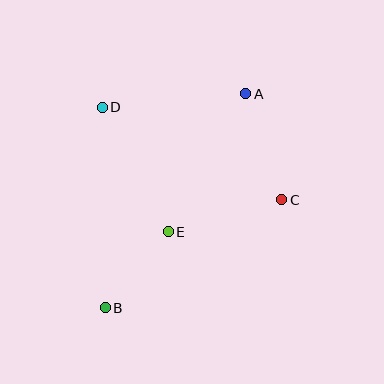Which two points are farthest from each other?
Points A and B are farthest from each other.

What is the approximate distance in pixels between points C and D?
The distance between C and D is approximately 202 pixels.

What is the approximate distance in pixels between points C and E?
The distance between C and E is approximately 118 pixels.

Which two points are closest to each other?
Points B and E are closest to each other.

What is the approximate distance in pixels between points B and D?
The distance between B and D is approximately 200 pixels.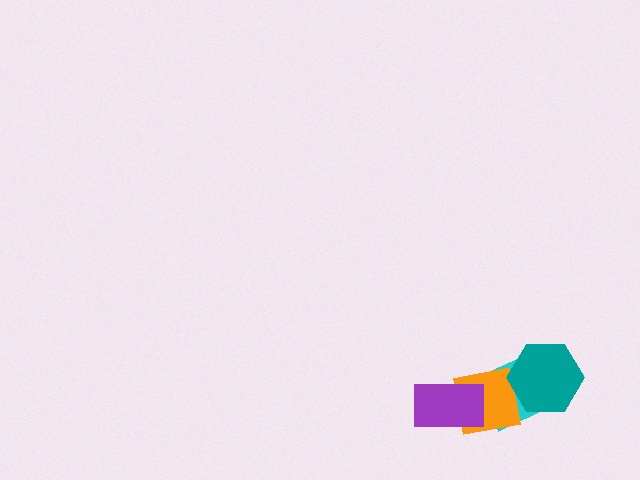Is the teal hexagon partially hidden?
No, no other shape covers it.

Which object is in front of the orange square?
The purple rectangle is in front of the orange square.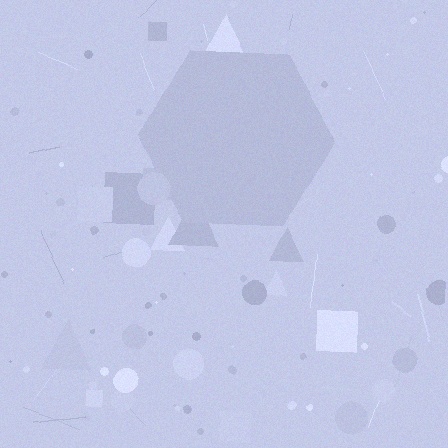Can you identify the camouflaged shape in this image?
The camouflaged shape is a hexagon.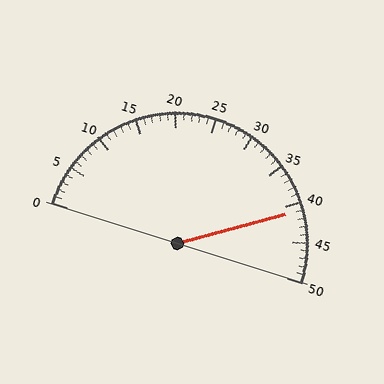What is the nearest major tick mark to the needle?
The nearest major tick mark is 40.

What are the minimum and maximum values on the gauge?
The gauge ranges from 0 to 50.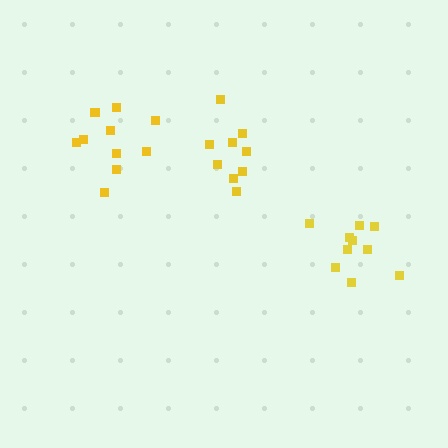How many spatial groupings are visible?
There are 3 spatial groupings.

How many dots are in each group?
Group 1: 9 dots, Group 2: 10 dots, Group 3: 11 dots (30 total).